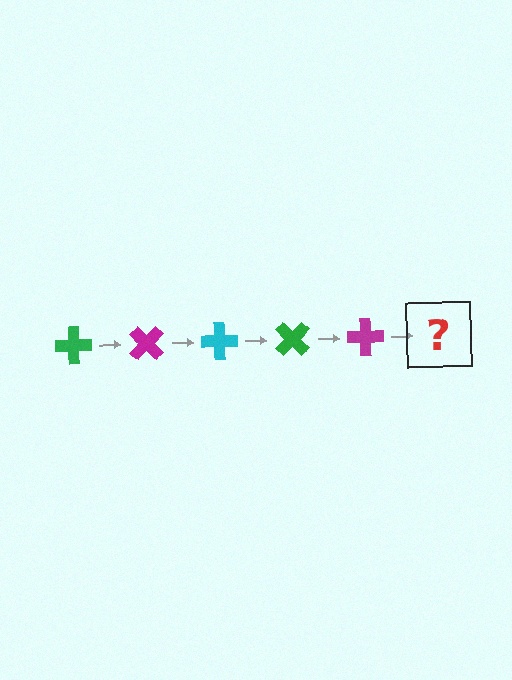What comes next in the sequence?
The next element should be a cyan cross, rotated 225 degrees from the start.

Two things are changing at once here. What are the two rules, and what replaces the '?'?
The two rules are that it rotates 45 degrees each step and the color cycles through green, magenta, and cyan. The '?' should be a cyan cross, rotated 225 degrees from the start.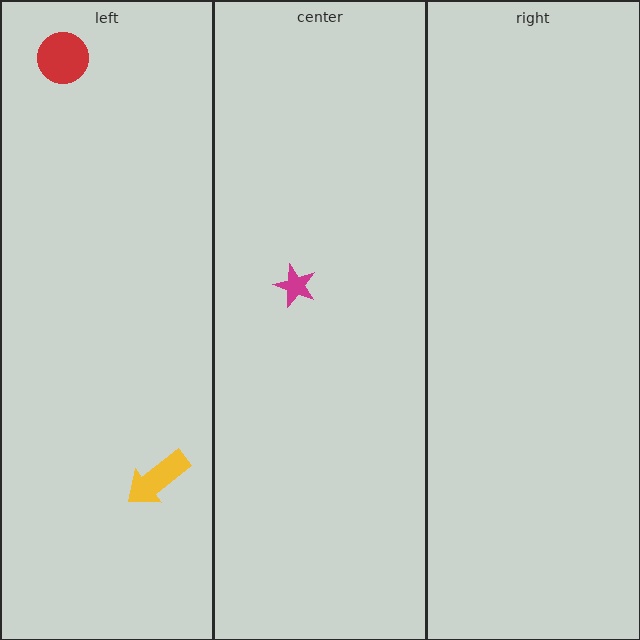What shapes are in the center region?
The magenta star.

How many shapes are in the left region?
2.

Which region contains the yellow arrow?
The left region.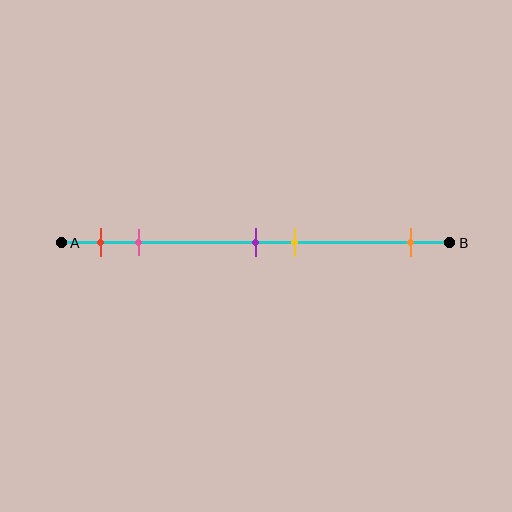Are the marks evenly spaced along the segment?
No, the marks are not evenly spaced.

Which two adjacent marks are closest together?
The purple and yellow marks are the closest adjacent pair.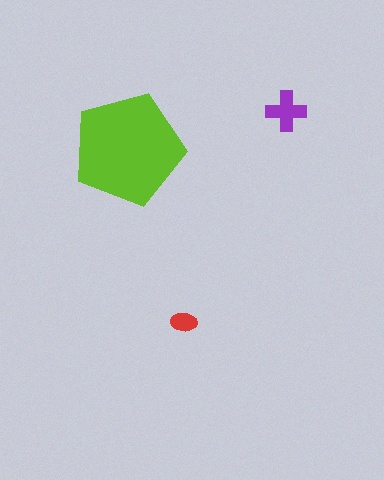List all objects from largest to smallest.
The lime pentagon, the purple cross, the red ellipse.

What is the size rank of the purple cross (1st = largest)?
2nd.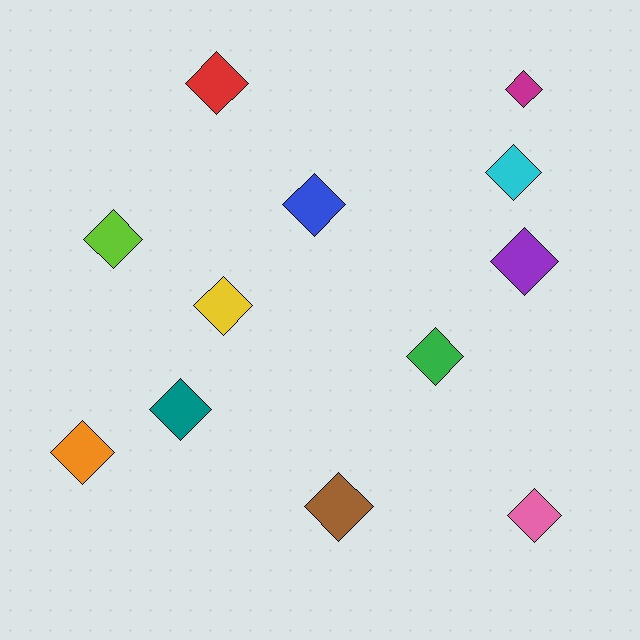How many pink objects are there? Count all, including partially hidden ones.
There is 1 pink object.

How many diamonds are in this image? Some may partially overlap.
There are 12 diamonds.